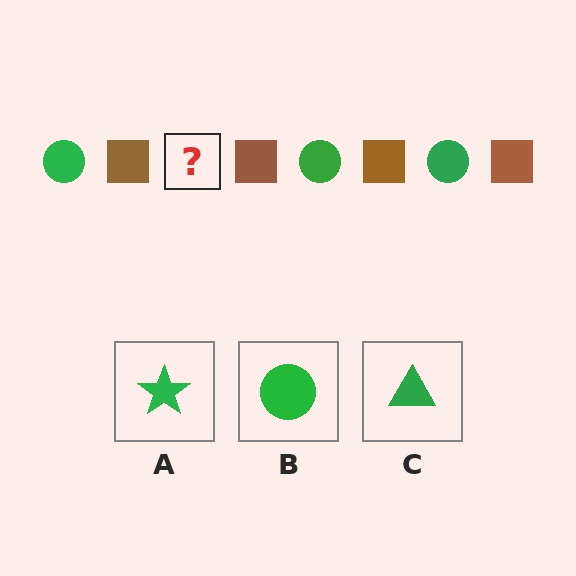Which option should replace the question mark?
Option B.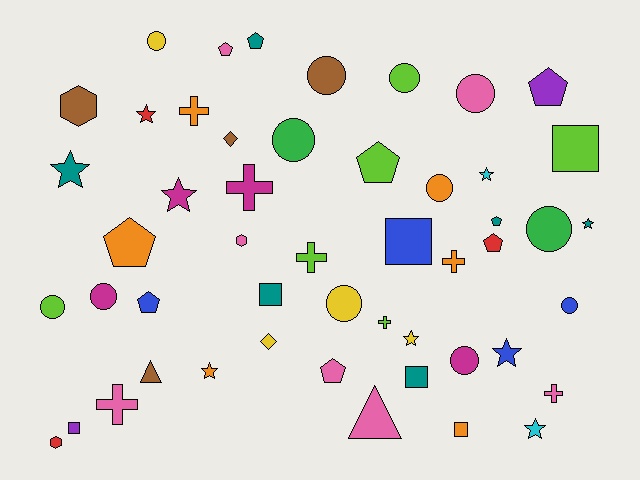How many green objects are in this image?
There are 2 green objects.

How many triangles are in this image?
There are 2 triangles.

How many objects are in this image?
There are 50 objects.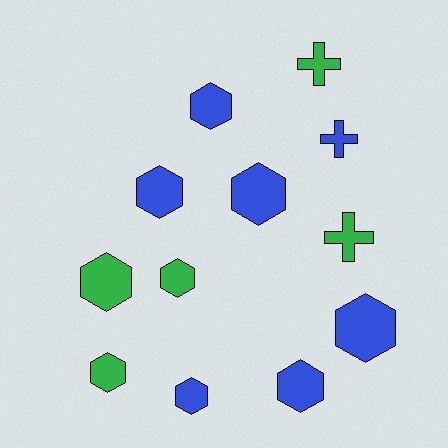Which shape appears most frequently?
Hexagon, with 9 objects.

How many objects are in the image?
There are 12 objects.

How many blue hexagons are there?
There are 6 blue hexagons.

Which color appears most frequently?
Blue, with 7 objects.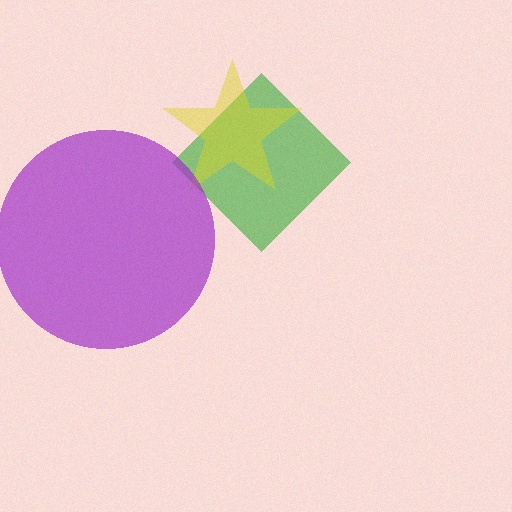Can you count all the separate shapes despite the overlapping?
Yes, there are 3 separate shapes.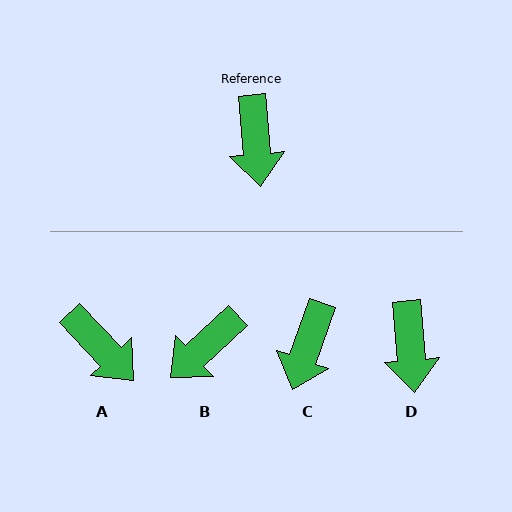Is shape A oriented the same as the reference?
No, it is off by about 38 degrees.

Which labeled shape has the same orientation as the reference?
D.